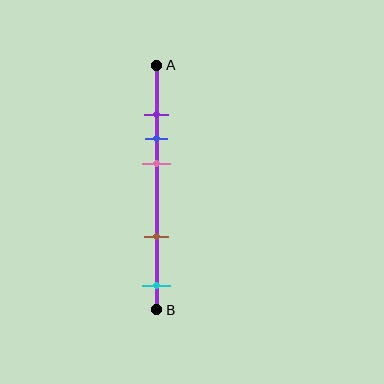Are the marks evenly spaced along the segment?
No, the marks are not evenly spaced.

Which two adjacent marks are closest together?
The purple and blue marks are the closest adjacent pair.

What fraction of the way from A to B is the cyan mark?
The cyan mark is approximately 90% (0.9) of the way from A to B.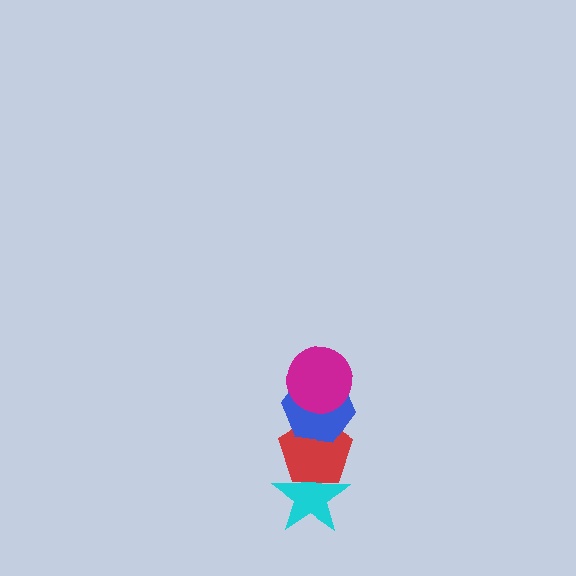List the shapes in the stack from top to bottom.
From top to bottom: the magenta circle, the blue hexagon, the red pentagon, the cyan star.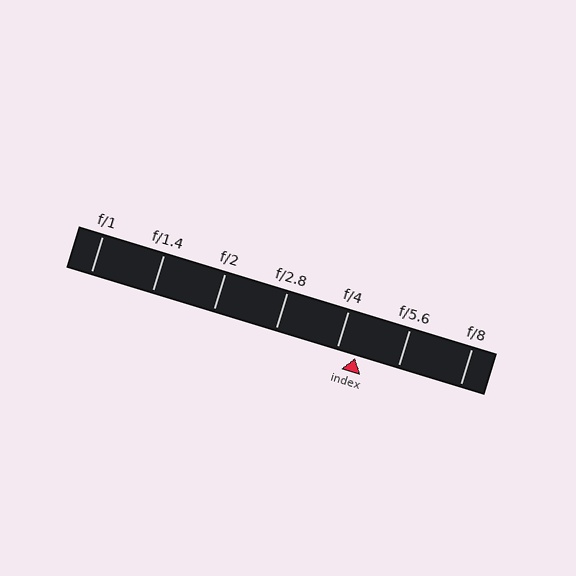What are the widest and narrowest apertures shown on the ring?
The widest aperture shown is f/1 and the narrowest is f/8.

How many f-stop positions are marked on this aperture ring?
There are 7 f-stop positions marked.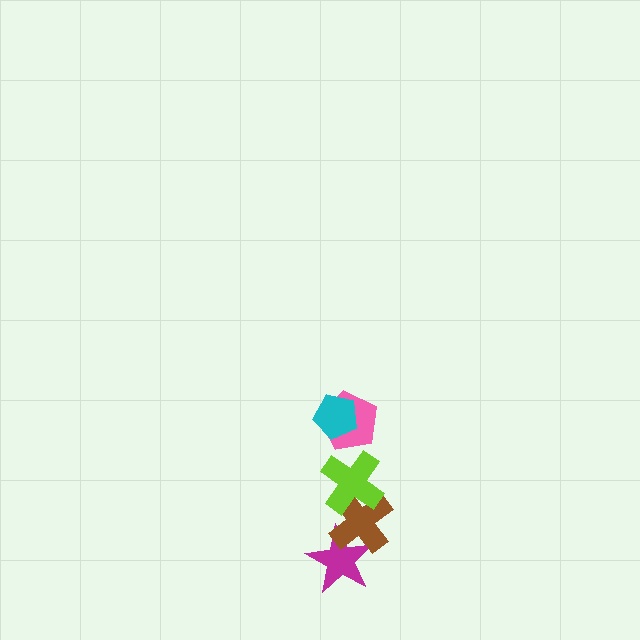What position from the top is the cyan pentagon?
The cyan pentagon is 1st from the top.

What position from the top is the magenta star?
The magenta star is 5th from the top.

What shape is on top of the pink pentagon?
The cyan pentagon is on top of the pink pentagon.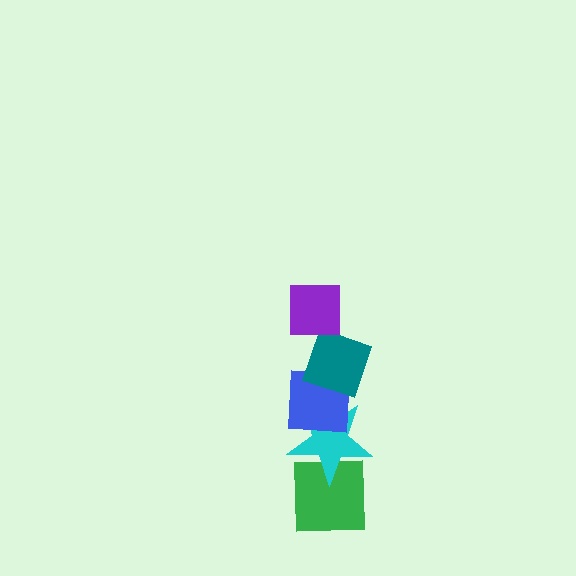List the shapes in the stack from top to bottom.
From top to bottom: the purple square, the teal diamond, the blue square, the cyan star, the green square.